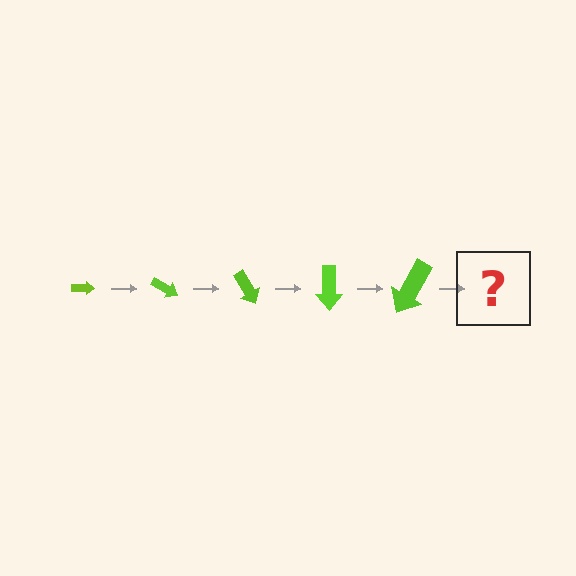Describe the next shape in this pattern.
It should be an arrow, larger than the previous one and rotated 150 degrees from the start.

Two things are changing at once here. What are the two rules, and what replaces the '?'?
The two rules are that the arrow grows larger each step and it rotates 30 degrees each step. The '?' should be an arrow, larger than the previous one and rotated 150 degrees from the start.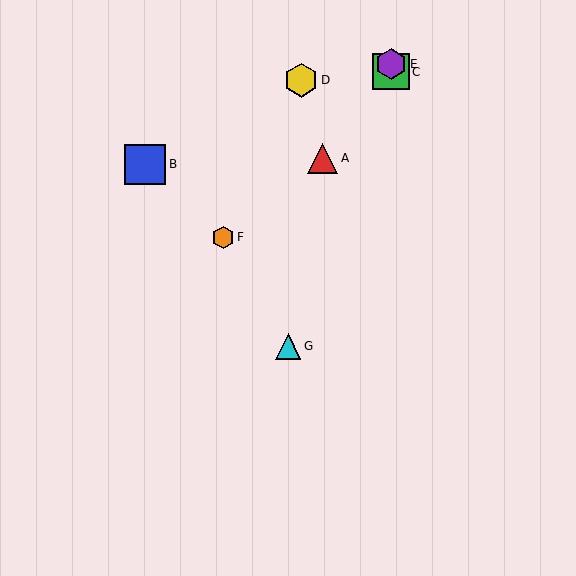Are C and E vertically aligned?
Yes, both are at x≈391.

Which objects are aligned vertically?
Objects C, E are aligned vertically.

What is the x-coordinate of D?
Object D is at x≈301.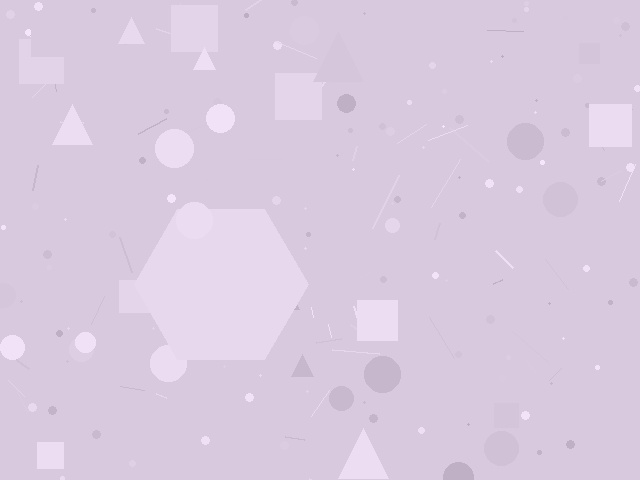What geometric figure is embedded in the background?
A hexagon is embedded in the background.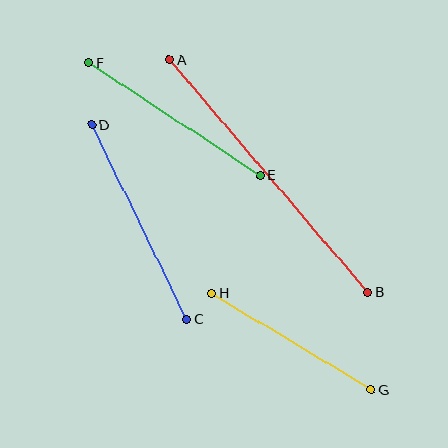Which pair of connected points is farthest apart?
Points A and B are farthest apart.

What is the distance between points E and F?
The distance is approximately 206 pixels.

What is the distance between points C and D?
The distance is approximately 217 pixels.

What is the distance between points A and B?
The distance is approximately 306 pixels.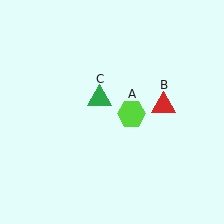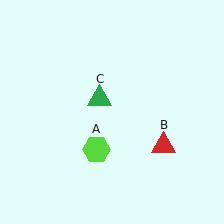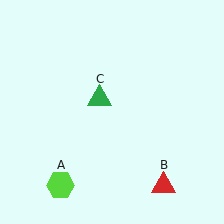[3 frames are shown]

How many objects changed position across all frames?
2 objects changed position: lime hexagon (object A), red triangle (object B).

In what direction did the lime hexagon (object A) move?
The lime hexagon (object A) moved down and to the left.